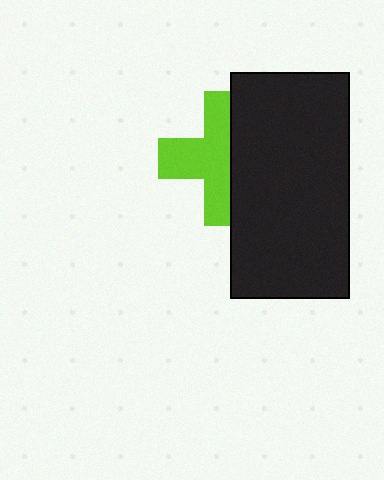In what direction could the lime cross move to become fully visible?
The lime cross could move left. That would shift it out from behind the black rectangle entirely.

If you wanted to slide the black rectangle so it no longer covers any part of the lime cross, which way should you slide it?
Slide it right — that is the most direct way to separate the two shapes.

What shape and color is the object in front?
The object in front is a black rectangle.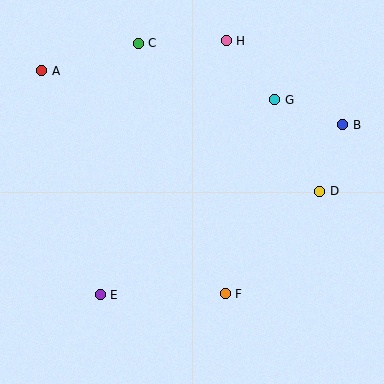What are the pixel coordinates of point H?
Point H is at (226, 41).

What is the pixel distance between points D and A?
The distance between D and A is 303 pixels.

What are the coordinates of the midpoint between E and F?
The midpoint between E and F is at (163, 294).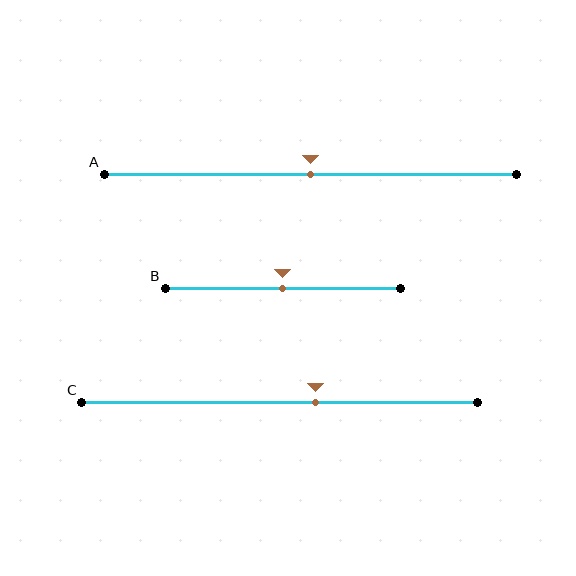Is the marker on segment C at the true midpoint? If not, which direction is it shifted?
No, the marker on segment C is shifted to the right by about 9% of the segment length.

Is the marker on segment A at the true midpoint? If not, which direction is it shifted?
Yes, the marker on segment A is at the true midpoint.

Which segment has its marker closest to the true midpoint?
Segment A has its marker closest to the true midpoint.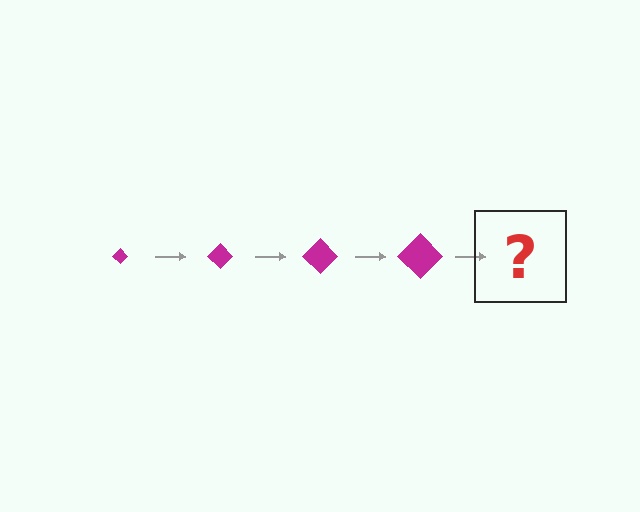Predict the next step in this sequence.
The next step is a magenta diamond, larger than the previous one.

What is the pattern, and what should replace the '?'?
The pattern is that the diamond gets progressively larger each step. The '?' should be a magenta diamond, larger than the previous one.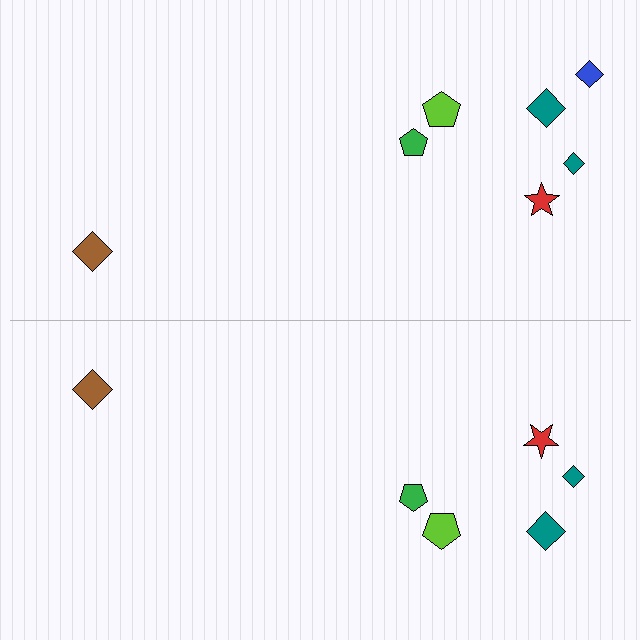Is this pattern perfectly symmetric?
No, the pattern is not perfectly symmetric. A blue diamond is missing from the bottom side.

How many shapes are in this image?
There are 13 shapes in this image.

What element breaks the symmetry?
A blue diamond is missing from the bottom side.